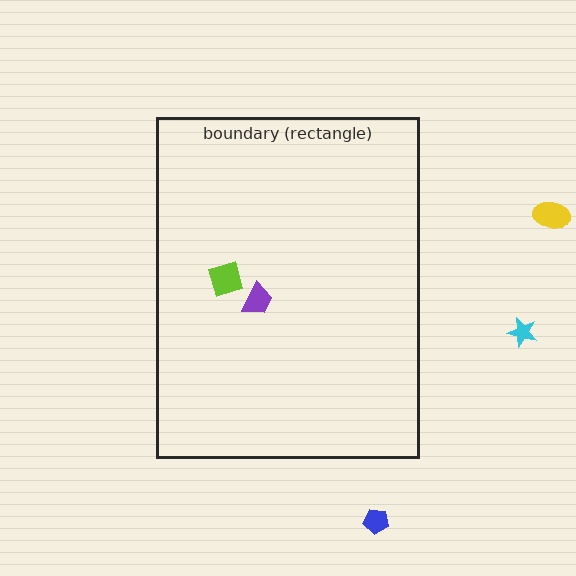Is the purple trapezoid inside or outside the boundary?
Inside.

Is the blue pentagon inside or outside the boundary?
Outside.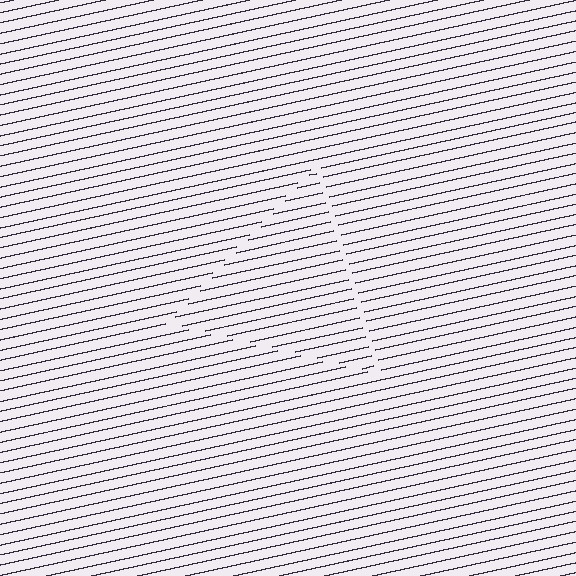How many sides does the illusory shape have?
3 sides — the line-ends trace a triangle.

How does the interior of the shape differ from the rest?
The interior of the shape contains the same grating, shifted by half a period — the contour is defined by the phase discontinuity where line-ends from the inner and outer gratings abut.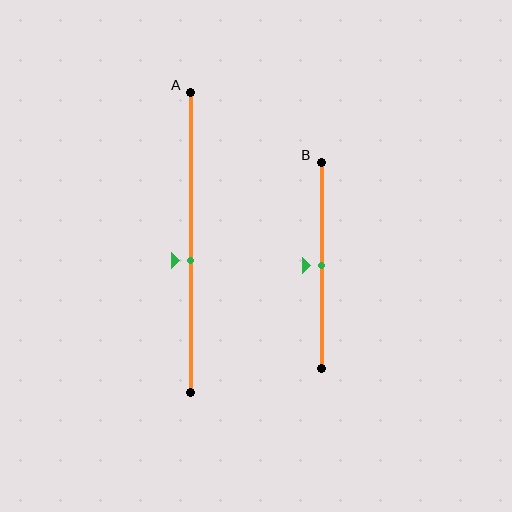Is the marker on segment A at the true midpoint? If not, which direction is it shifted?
No, the marker on segment A is shifted downward by about 6% of the segment length.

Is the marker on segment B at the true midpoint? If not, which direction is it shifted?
Yes, the marker on segment B is at the true midpoint.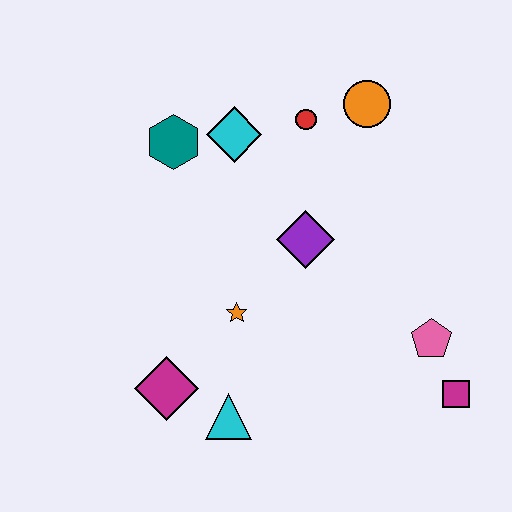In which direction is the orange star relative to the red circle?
The orange star is below the red circle.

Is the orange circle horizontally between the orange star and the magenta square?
Yes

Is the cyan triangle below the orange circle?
Yes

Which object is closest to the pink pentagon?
The magenta square is closest to the pink pentagon.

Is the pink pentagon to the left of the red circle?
No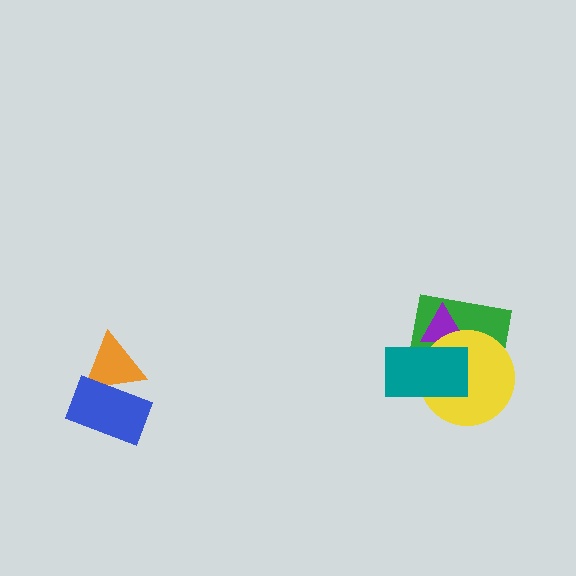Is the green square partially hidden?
Yes, it is partially covered by another shape.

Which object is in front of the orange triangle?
The blue rectangle is in front of the orange triangle.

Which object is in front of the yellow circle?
The teal rectangle is in front of the yellow circle.